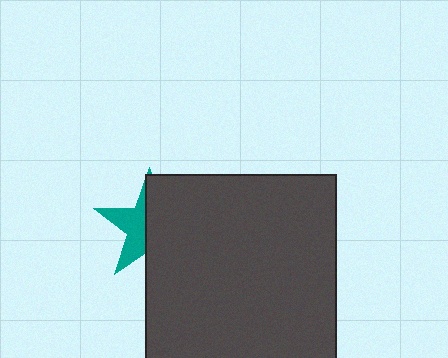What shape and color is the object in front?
The object in front is a dark gray square.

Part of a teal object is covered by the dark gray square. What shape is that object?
It is a star.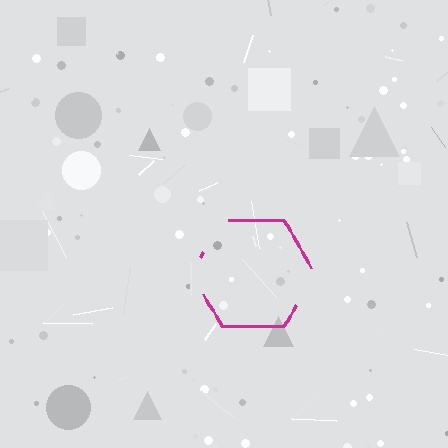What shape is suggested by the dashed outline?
The dashed outline suggests a hexagon.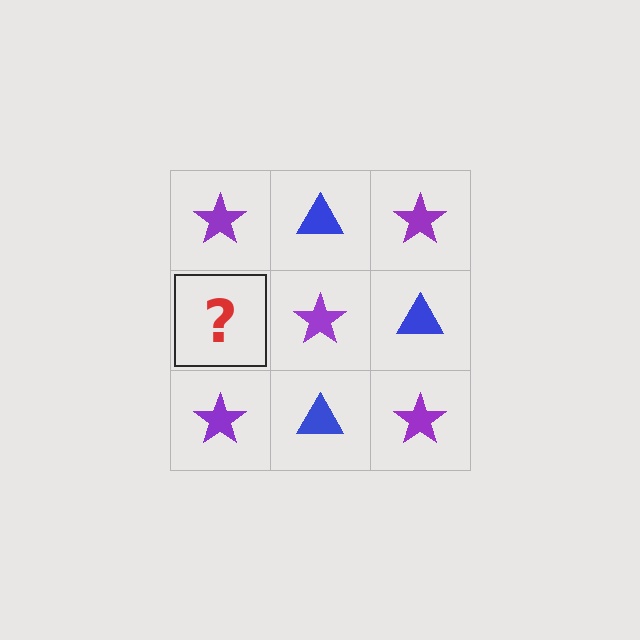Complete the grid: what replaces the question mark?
The question mark should be replaced with a blue triangle.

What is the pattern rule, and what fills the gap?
The rule is that it alternates purple star and blue triangle in a checkerboard pattern. The gap should be filled with a blue triangle.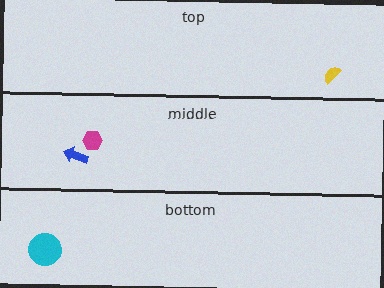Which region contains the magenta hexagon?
The middle region.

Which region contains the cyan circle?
The bottom region.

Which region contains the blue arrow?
The middle region.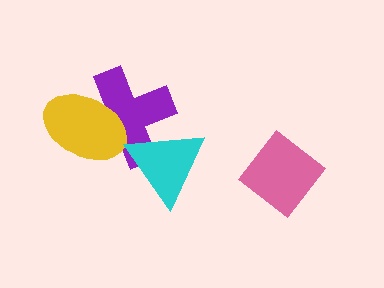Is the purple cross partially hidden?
Yes, it is partially covered by another shape.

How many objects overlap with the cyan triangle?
1 object overlaps with the cyan triangle.